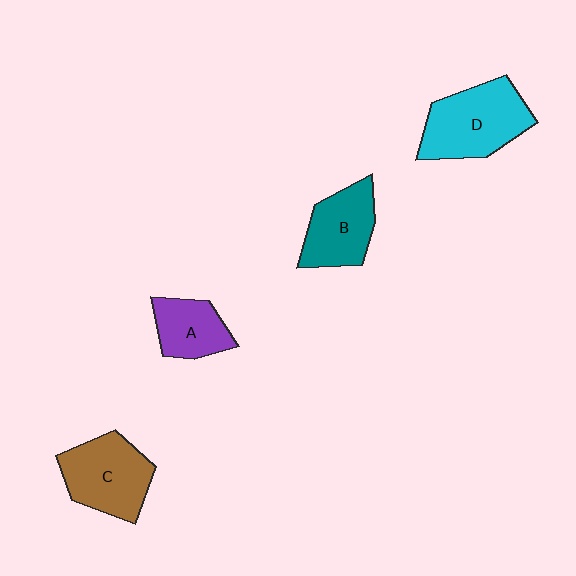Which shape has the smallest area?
Shape A (purple).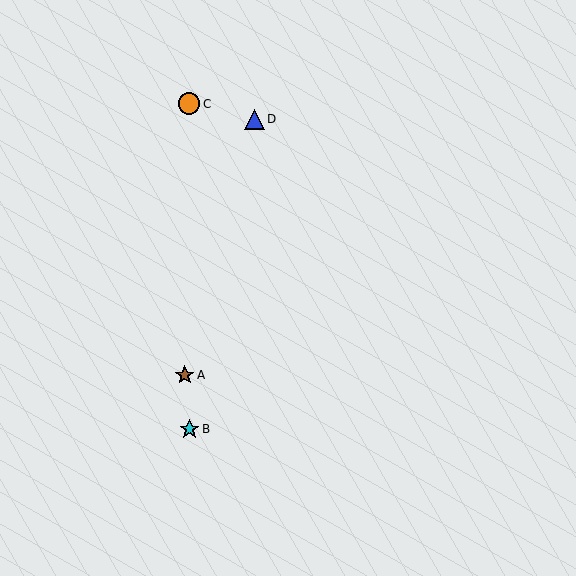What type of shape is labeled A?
Shape A is a brown star.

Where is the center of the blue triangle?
The center of the blue triangle is at (254, 119).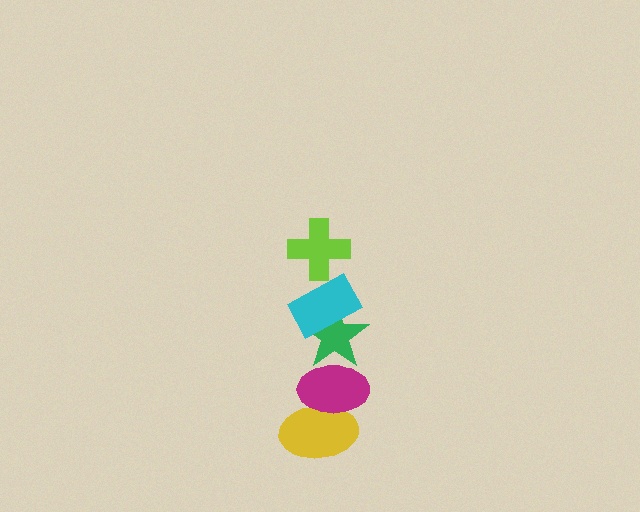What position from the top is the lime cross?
The lime cross is 1st from the top.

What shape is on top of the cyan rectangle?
The lime cross is on top of the cyan rectangle.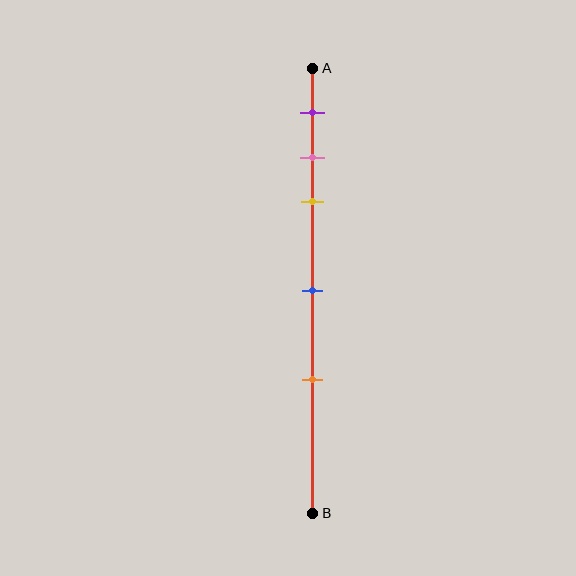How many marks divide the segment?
There are 5 marks dividing the segment.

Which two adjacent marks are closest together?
The pink and yellow marks are the closest adjacent pair.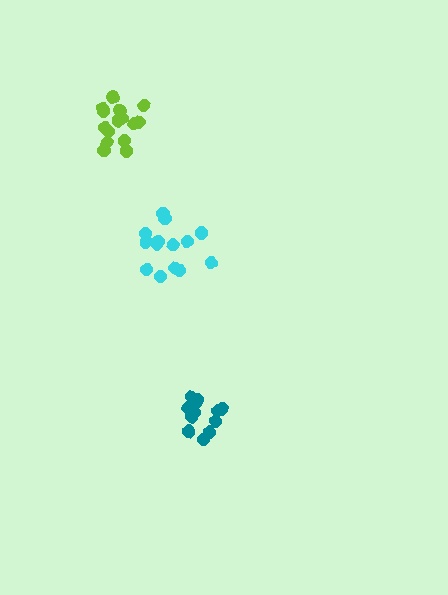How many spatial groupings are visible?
There are 3 spatial groupings.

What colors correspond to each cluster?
The clusters are colored: teal, cyan, lime.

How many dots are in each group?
Group 1: 13 dots, Group 2: 14 dots, Group 3: 15 dots (42 total).